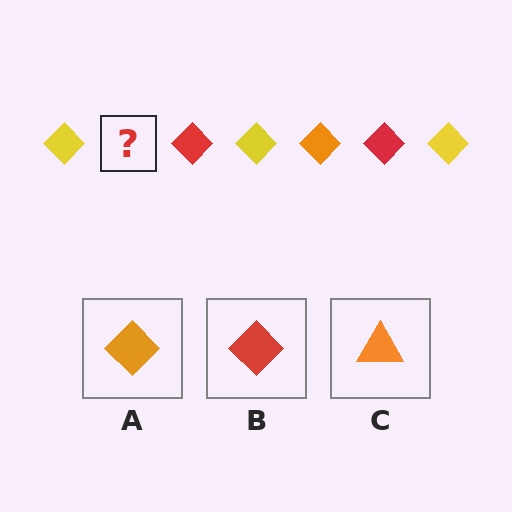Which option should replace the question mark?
Option A.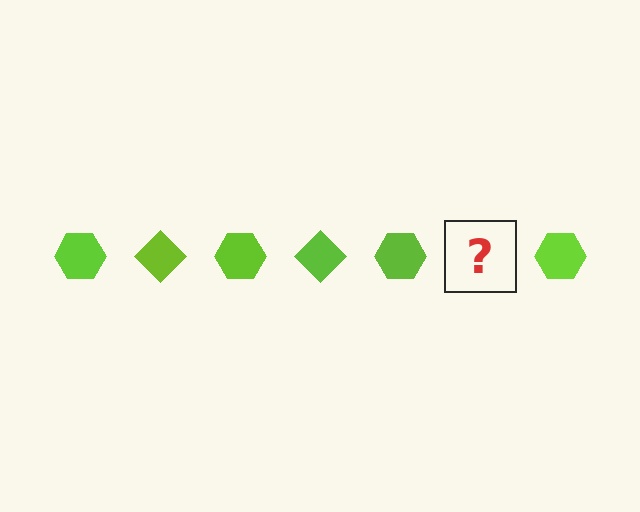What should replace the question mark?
The question mark should be replaced with a lime diamond.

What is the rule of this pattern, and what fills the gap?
The rule is that the pattern cycles through hexagon, diamond shapes in lime. The gap should be filled with a lime diamond.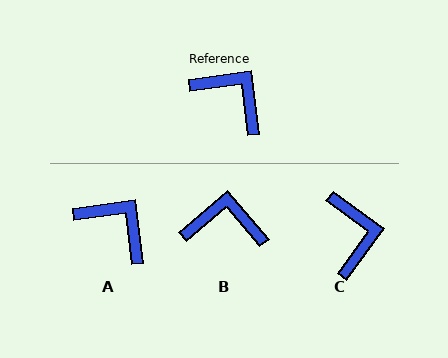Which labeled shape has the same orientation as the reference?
A.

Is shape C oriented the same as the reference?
No, it is off by about 44 degrees.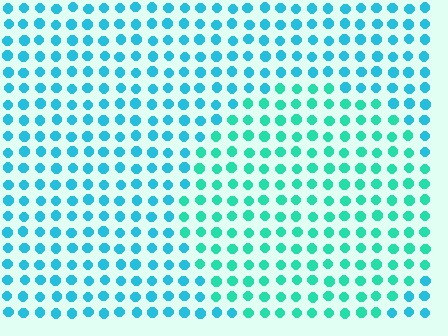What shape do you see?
I see a circle.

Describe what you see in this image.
The image is filled with small cyan elements in a uniform arrangement. A circle-shaped region is visible where the elements are tinted to a slightly different hue, forming a subtle color boundary.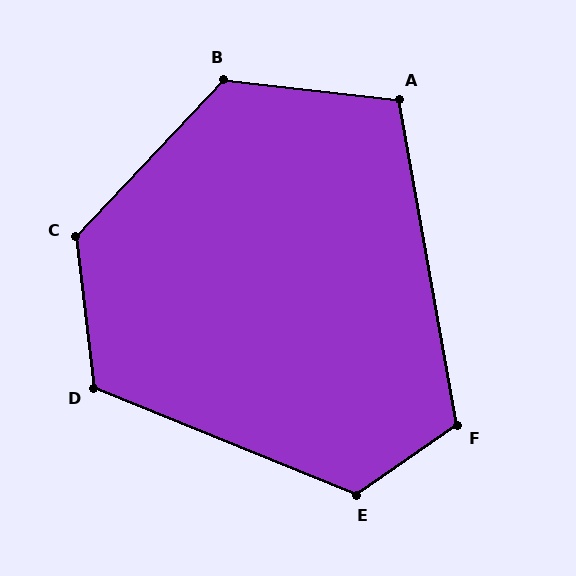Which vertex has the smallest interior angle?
A, at approximately 107 degrees.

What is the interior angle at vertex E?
Approximately 123 degrees (obtuse).